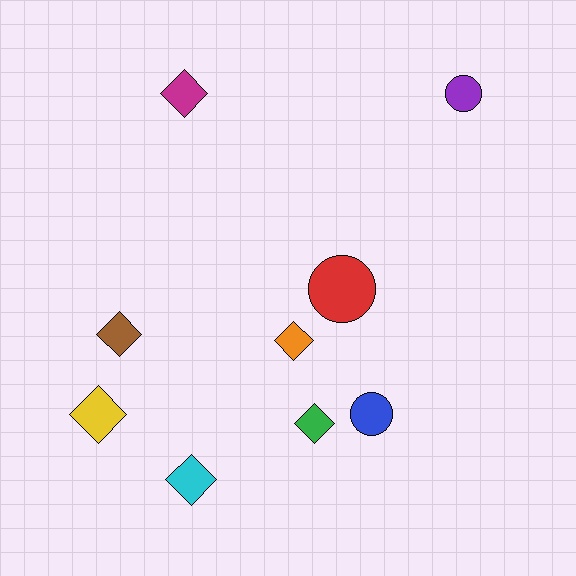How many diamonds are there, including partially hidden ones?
There are 6 diamonds.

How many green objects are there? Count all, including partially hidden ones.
There is 1 green object.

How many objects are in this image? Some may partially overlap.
There are 9 objects.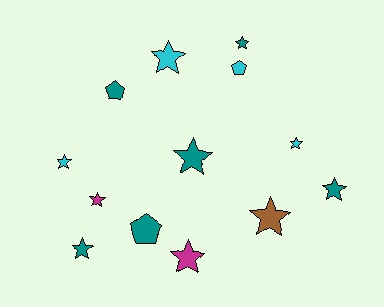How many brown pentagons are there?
There are no brown pentagons.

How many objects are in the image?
There are 13 objects.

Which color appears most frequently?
Teal, with 6 objects.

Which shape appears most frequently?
Star, with 10 objects.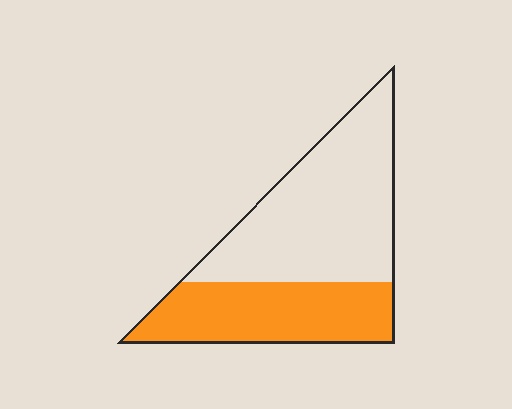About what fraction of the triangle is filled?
About two fifths (2/5).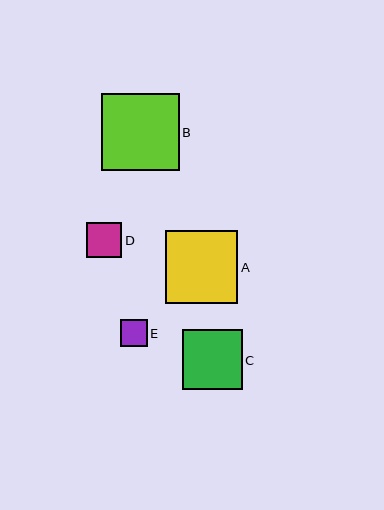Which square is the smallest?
Square E is the smallest with a size of approximately 27 pixels.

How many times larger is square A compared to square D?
Square A is approximately 2.1 times the size of square D.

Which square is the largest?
Square B is the largest with a size of approximately 77 pixels.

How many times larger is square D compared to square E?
Square D is approximately 1.3 times the size of square E.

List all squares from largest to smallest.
From largest to smallest: B, A, C, D, E.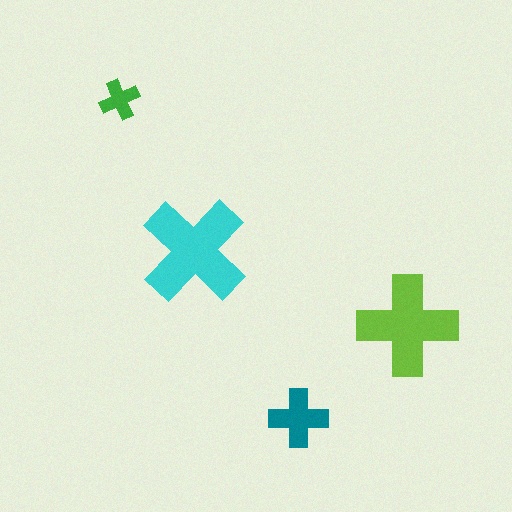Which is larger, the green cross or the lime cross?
The lime one.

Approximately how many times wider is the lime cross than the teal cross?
About 1.5 times wider.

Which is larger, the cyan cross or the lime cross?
The cyan one.